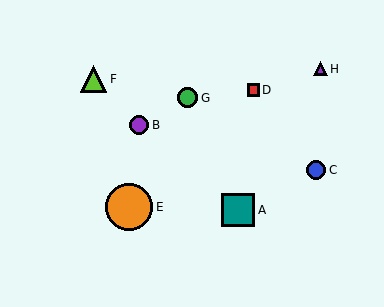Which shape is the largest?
The orange circle (labeled E) is the largest.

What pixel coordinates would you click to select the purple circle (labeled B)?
Click at (139, 125) to select the purple circle B.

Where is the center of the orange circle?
The center of the orange circle is at (129, 207).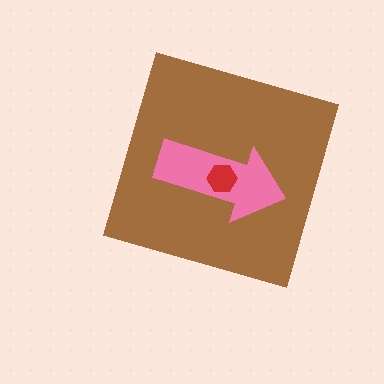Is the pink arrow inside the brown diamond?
Yes.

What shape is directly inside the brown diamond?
The pink arrow.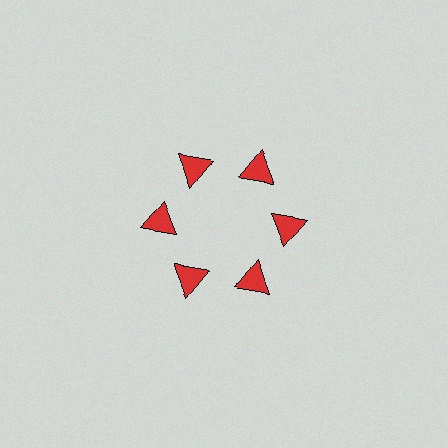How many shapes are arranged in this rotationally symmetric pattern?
There are 6 shapes, arranged in 6 groups of 1.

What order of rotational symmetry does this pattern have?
This pattern has 6-fold rotational symmetry.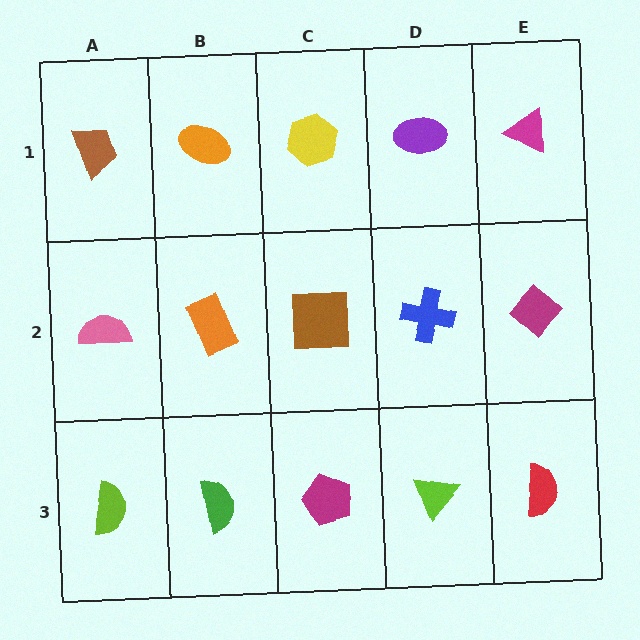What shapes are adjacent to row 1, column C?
A brown square (row 2, column C), an orange ellipse (row 1, column B), a purple ellipse (row 1, column D).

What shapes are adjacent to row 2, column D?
A purple ellipse (row 1, column D), a lime triangle (row 3, column D), a brown square (row 2, column C), a magenta diamond (row 2, column E).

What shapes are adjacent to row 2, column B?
An orange ellipse (row 1, column B), a green semicircle (row 3, column B), a pink semicircle (row 2, column A), a brown square (row 2, column C).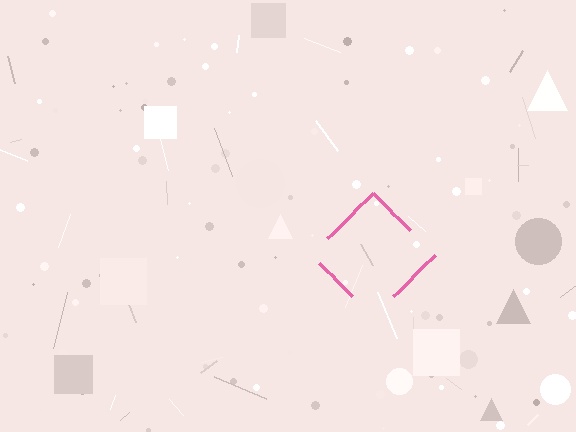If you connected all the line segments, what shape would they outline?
They would outline a diamond.